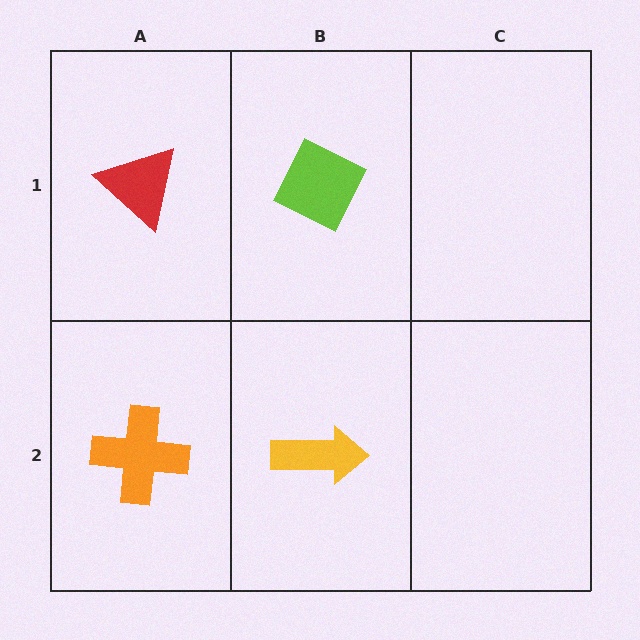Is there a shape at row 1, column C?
No, that cell is empty.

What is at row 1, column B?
A lime diamond.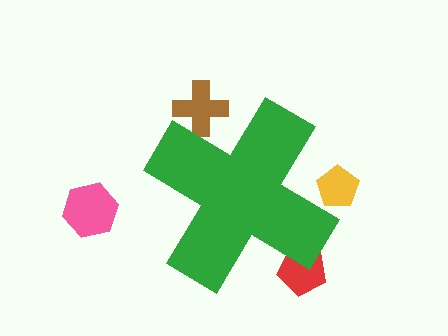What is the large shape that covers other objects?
A green cross.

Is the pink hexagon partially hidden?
No, the pink hexagon is fully visible.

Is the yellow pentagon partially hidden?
Yes, the yellow pentagon is partially hidden behind the green cross.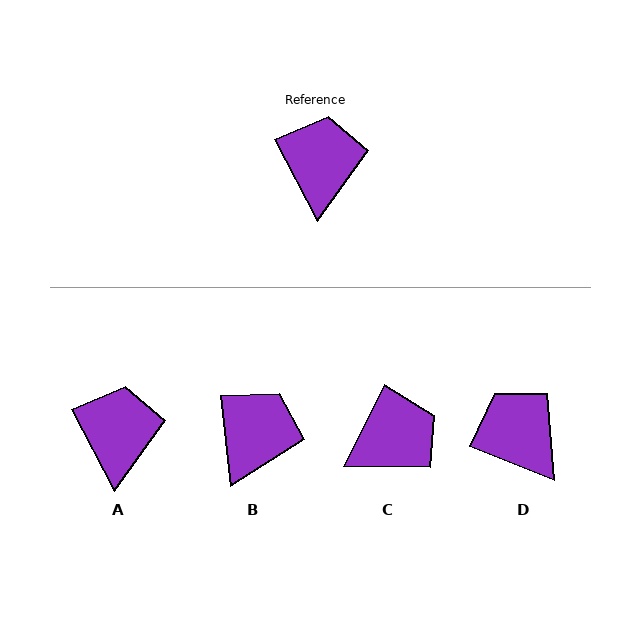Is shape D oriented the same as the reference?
No, it is off by about 41 degrees.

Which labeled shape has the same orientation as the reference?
A.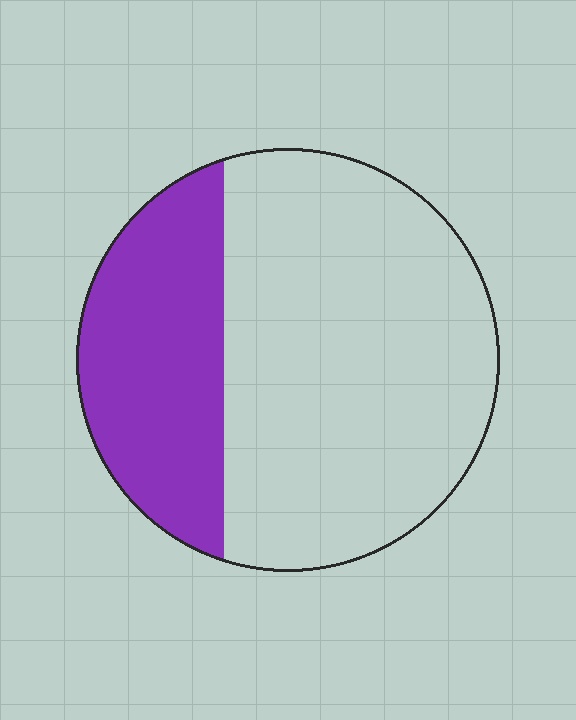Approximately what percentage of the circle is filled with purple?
Approximately 30%.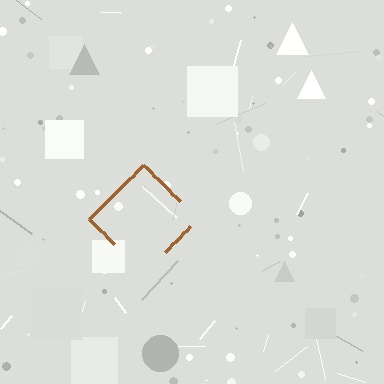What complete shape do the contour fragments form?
The contour fragments form a diamond.